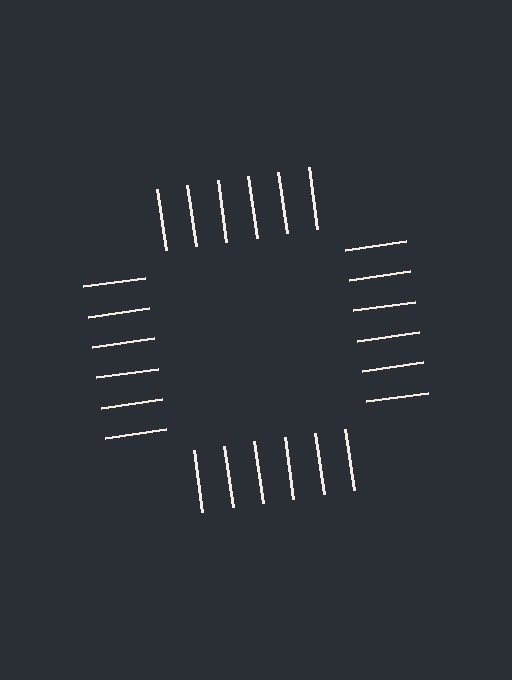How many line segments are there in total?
24 — 6 along each of the 4 edges.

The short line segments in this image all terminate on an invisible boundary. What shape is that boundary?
An illusory square — the line segments terminate on its edges but no continuous stroke is drawn.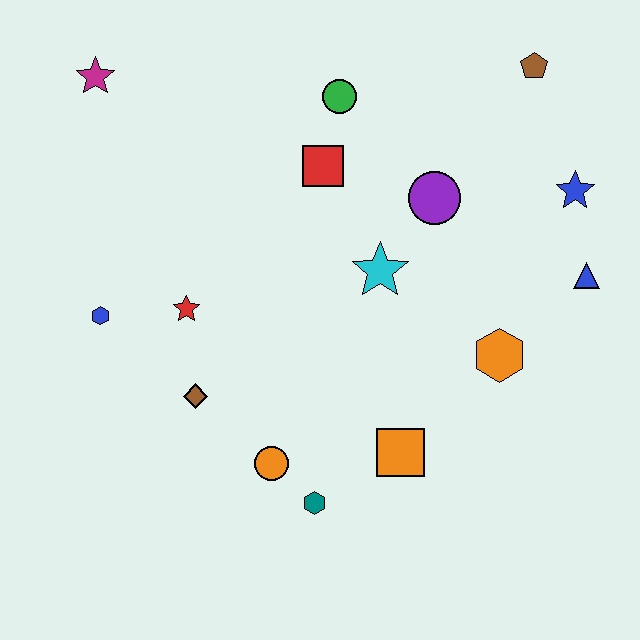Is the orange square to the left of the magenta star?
No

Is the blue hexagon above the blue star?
No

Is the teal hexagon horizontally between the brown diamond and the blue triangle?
Yes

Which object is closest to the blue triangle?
The blue star is closest to the blue triangle.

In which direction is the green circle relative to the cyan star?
The green circle is above the cyan star.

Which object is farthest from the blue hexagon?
The brown pentagon is farthest from the blue hexagon.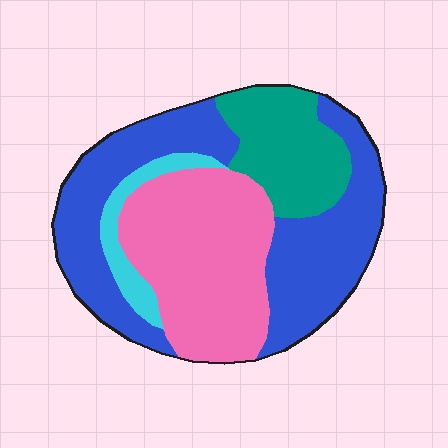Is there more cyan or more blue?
Blue.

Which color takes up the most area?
Blue, at roughly 45%.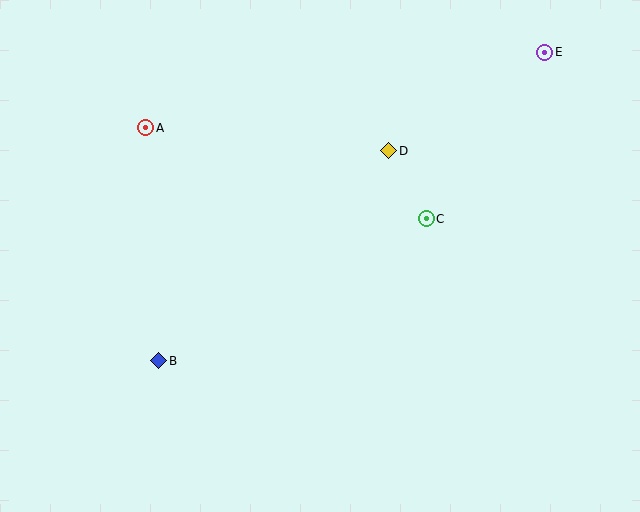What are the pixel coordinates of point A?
Point A is at (146, 128).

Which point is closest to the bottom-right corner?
Point C is closest to the bottom-right corner.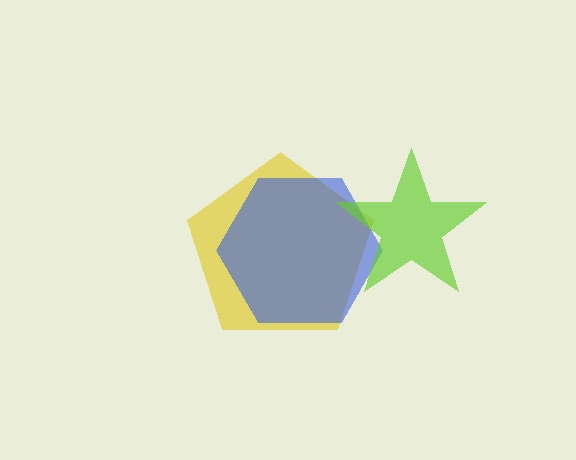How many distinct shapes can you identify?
There are 3 distinct shapes: a yellow pentagon, a blue hexagon, a lime star.